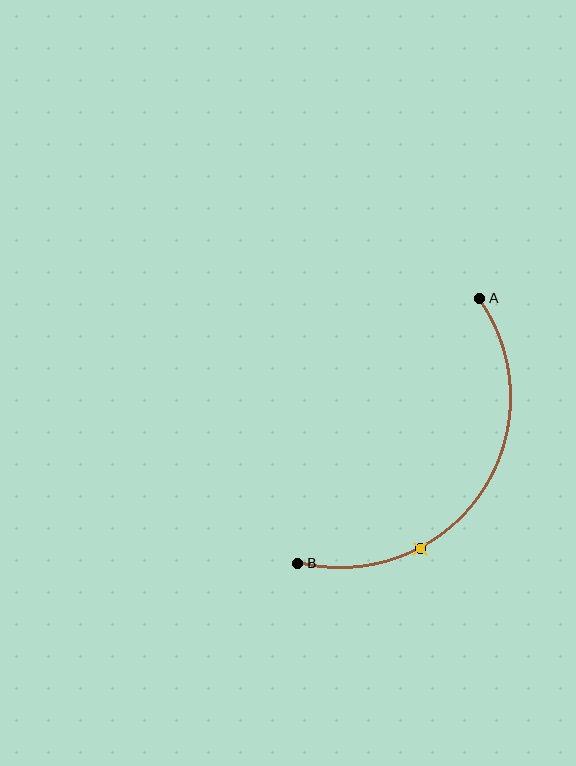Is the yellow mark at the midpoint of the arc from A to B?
No. The yellow mark lies on the arc but is closer to endpoint B. The arc midpoint would be at the point on the curve equidistant along the arc from both A and B.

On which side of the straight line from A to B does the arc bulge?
The arc bulges below and to the right of the straight line connecting A and B.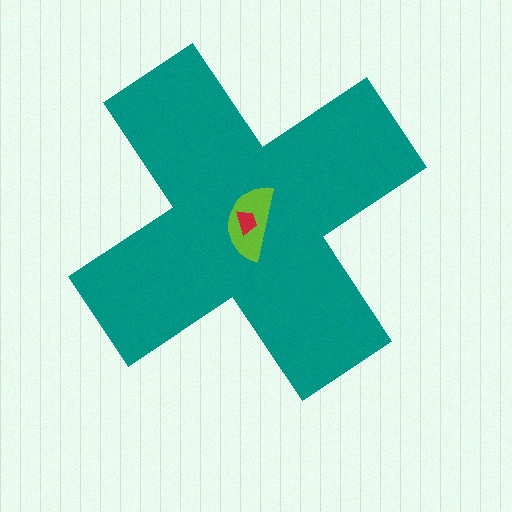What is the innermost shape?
The red trapezoid.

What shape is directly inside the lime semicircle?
The red trapezoid.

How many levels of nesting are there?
3.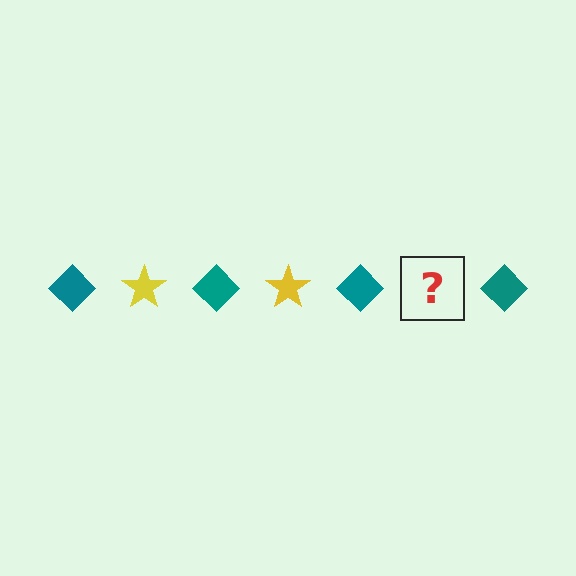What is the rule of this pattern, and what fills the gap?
The rule is that the pattern alternates between teal diamond and yellow star. The gap should be filled with a yellow star.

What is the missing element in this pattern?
The missing element is a yellow star.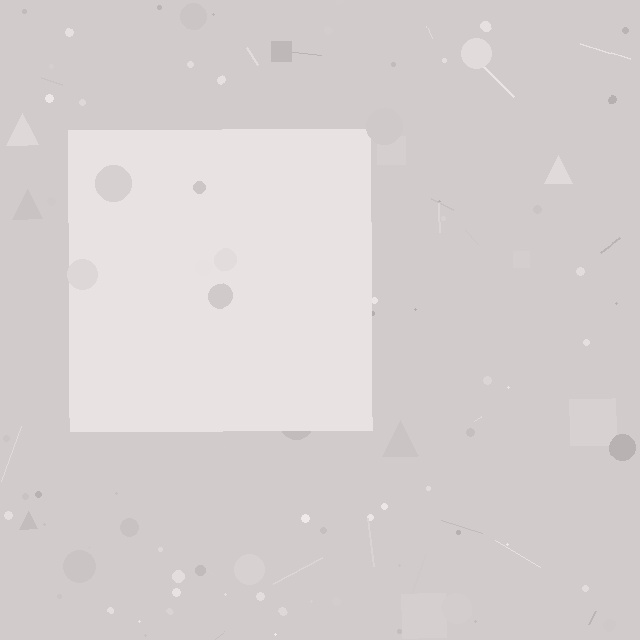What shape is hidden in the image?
A square is hidden in the image.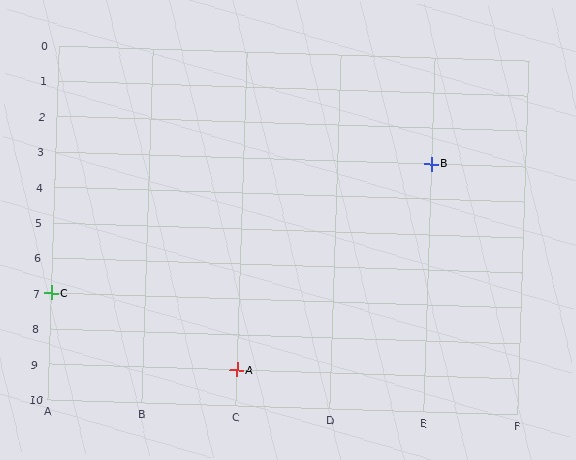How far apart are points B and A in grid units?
Points B and A are 2 columns and 6 rows apart (about 6.3 grid units diagonally).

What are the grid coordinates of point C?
Point C is at grid coordinates (A, 7).